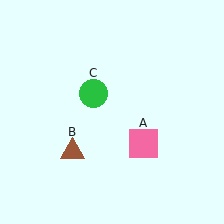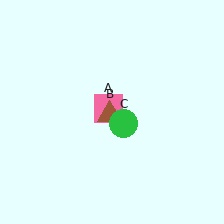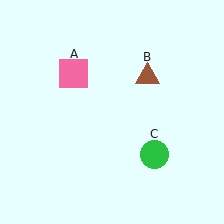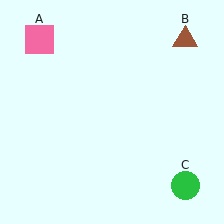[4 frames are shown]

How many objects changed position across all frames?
3 objects changed position: pink square (object A), brown triangle (object B), green circle (object C).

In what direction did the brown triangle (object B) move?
The brown triangle (object B) moved up and to the right.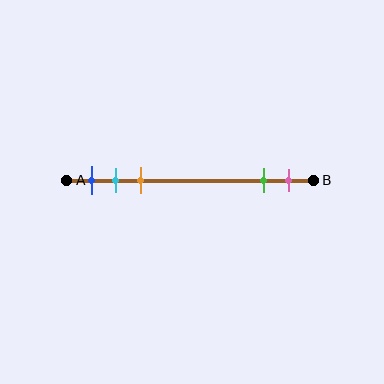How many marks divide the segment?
There are 5 marks dividing the segment.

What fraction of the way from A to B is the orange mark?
The orange mark is approximately 30% (0.3) of the way from A to B.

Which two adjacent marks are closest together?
The cyan and orange marks are the closest adjacent pair.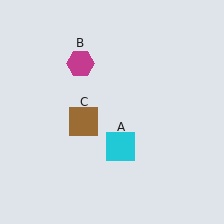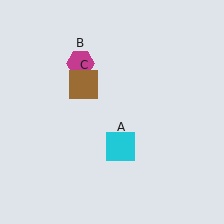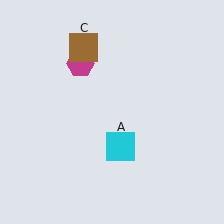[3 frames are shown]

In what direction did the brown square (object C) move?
The brown square (object C) moved up.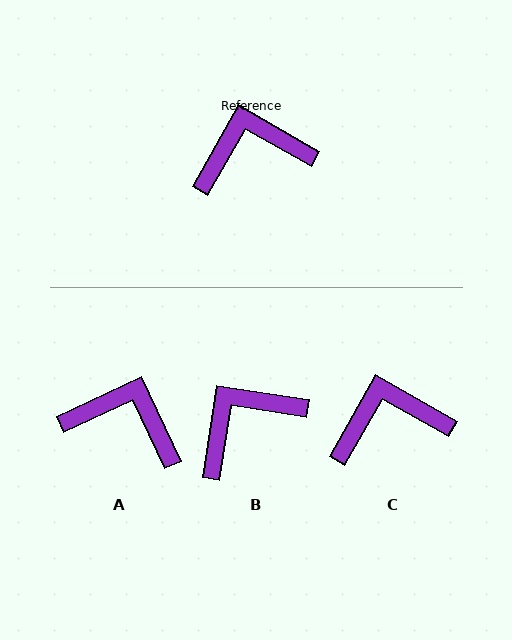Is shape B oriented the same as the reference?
No, it is off by about 21 degrees.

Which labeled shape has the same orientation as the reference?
C.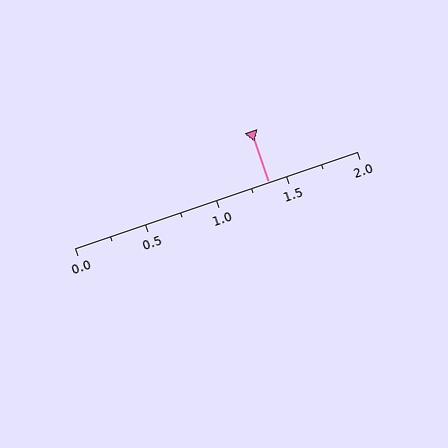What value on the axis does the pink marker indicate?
The marker indicates approximately 1.38.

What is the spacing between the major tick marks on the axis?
The major ticks are spaced 0.5 apart.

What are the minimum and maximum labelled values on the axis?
The axis runs from 0.0 to 2.0.